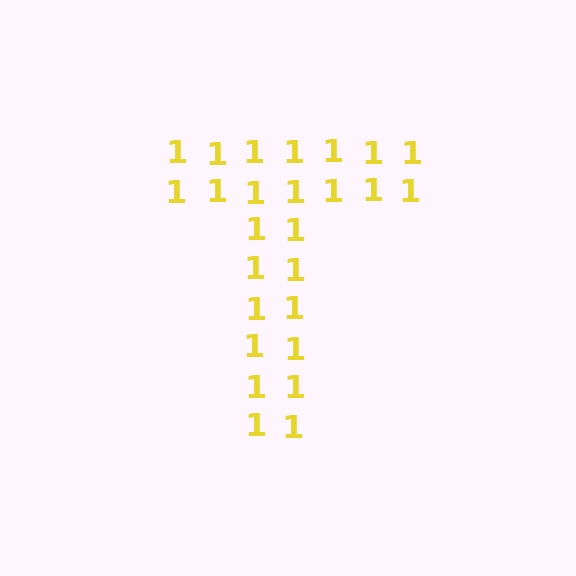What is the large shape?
The large shape is the letter T.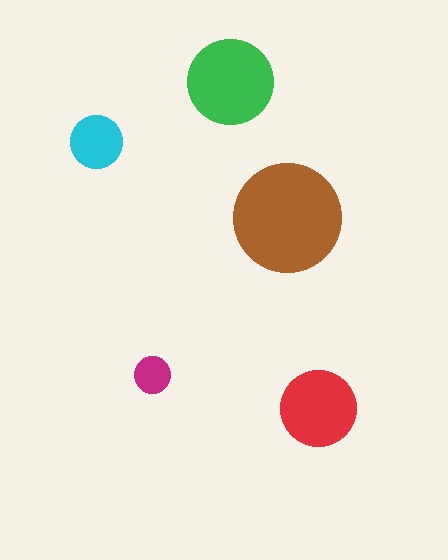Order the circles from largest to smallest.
the brown one, the green one, the red one, the cyan one, the magenta one.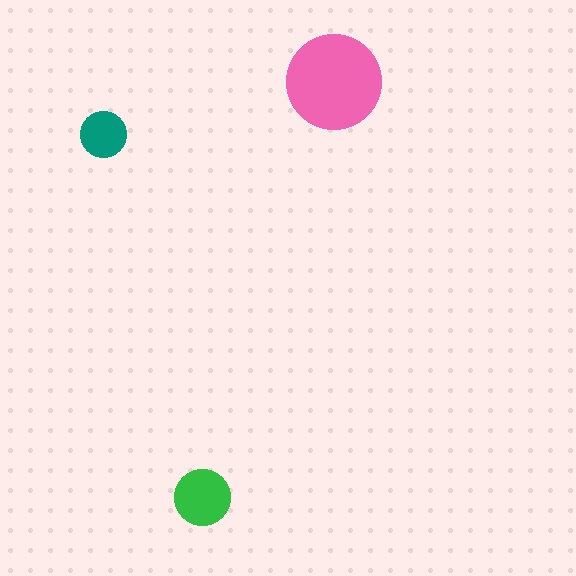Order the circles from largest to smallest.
the pink one, the green one, the teal one.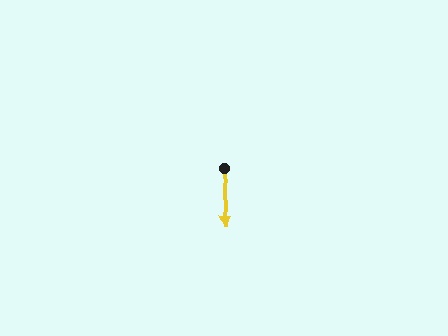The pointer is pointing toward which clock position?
Roughly 6 o'clock.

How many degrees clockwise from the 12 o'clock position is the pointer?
Approximately 181 degrees.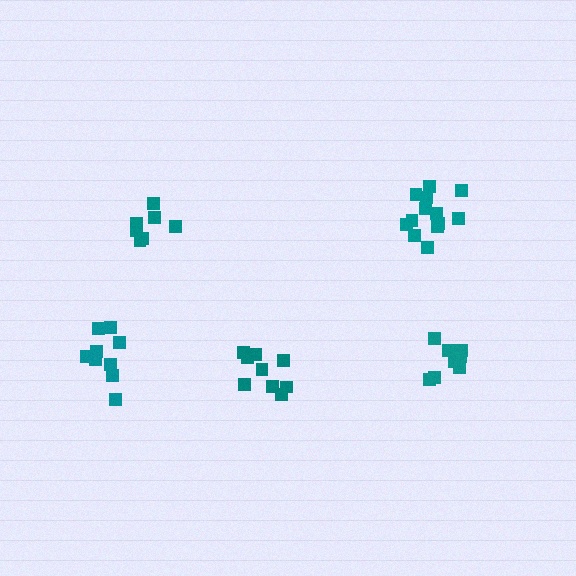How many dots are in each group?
Group 1: 10 dots, Group 2: 8 dots, Group 3: 13 dots, Group 4: 7 dots, Group 5: 9 dots (47 total).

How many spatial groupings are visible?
There are 5 spatial groupings.